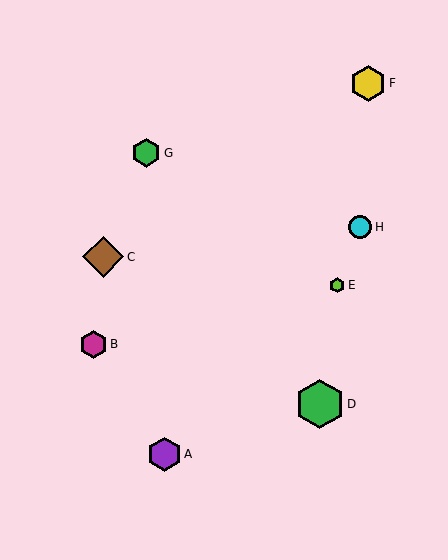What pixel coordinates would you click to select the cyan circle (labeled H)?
Click at (360, 227) to select the cyan circle H.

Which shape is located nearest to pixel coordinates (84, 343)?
The magenta hexagon (labeled B) at (93, 344) is nearest to that location.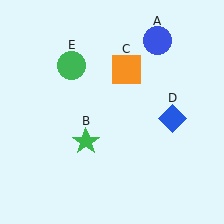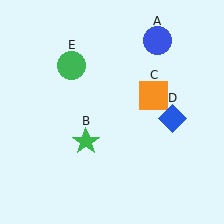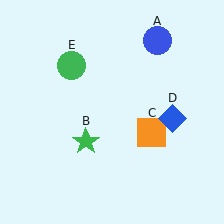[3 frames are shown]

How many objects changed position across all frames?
1 object changed position: orange square (object C).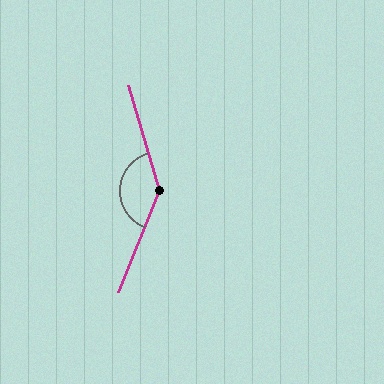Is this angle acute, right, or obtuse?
It is obtuse.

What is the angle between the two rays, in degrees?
Approximately 142 degrees.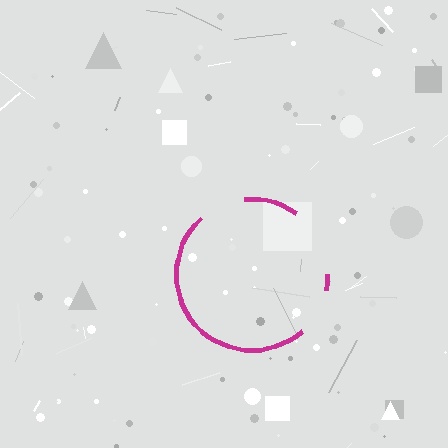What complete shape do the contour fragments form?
The contour fragments form a circle.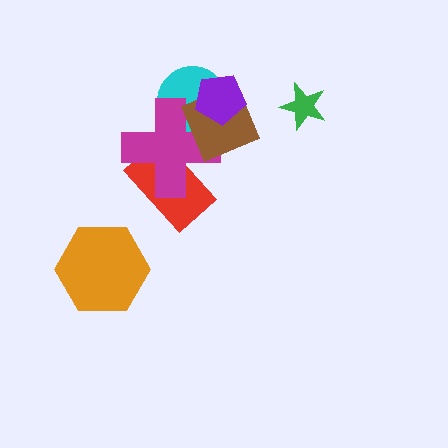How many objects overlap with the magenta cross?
3 objects overlap with the magenta cross.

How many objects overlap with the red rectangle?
1 object overlaps with the red rectangle.